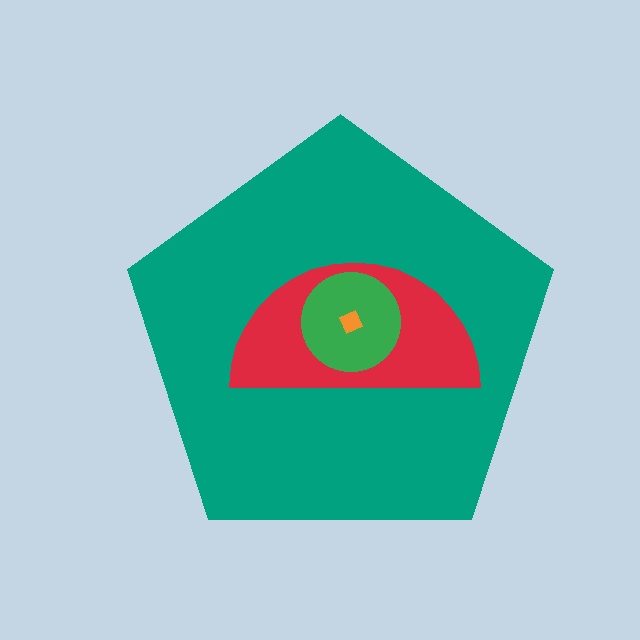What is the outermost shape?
The teal pentagon.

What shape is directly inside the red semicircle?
The green circle.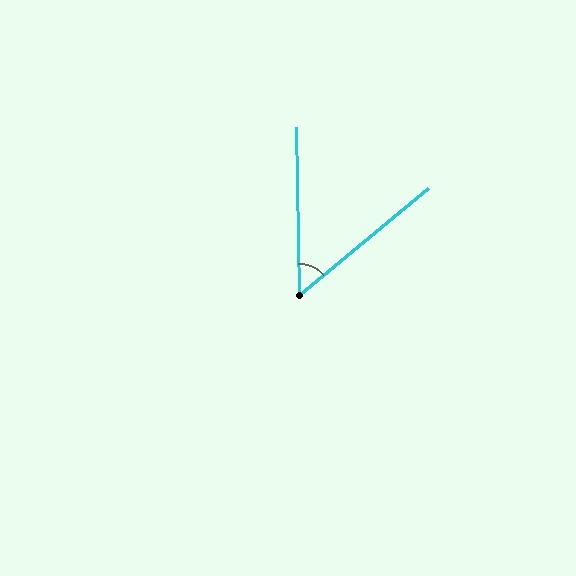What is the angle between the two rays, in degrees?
Approximately 51 degrees.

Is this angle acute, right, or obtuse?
It is acute.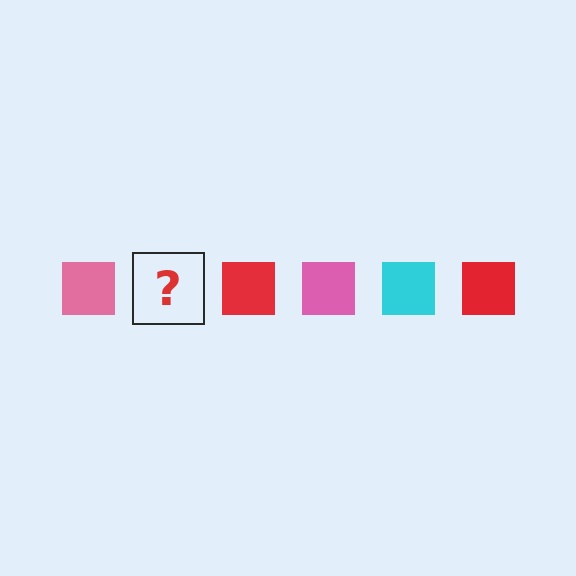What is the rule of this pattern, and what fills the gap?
The rule is that the pattern cycles through pink, cyan, red squares. The gap should be filled with a cyan square.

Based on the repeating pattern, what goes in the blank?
The blank should be a cyan square.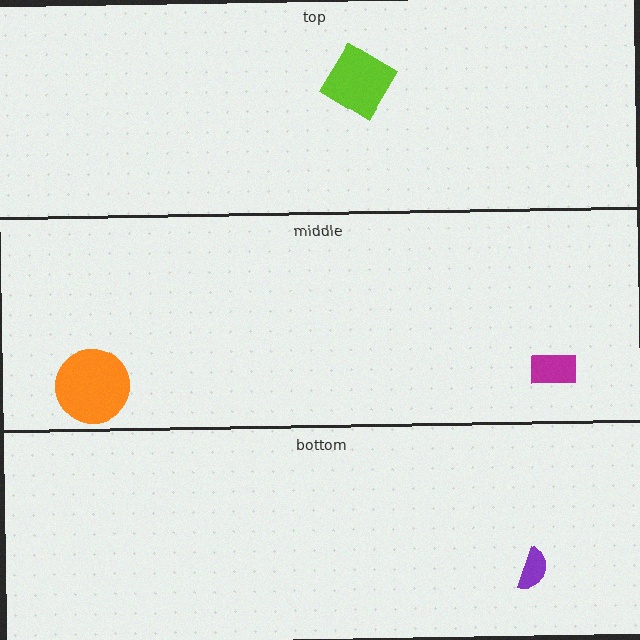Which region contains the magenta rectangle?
The middle region.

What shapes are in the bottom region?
The purple semicircle.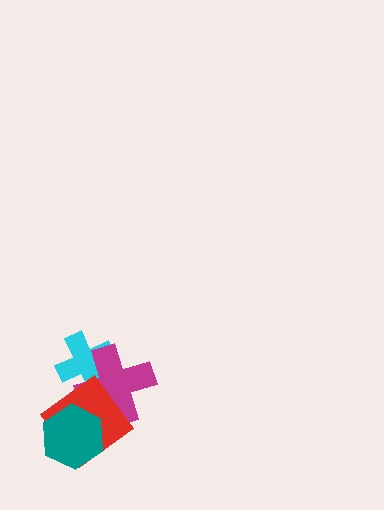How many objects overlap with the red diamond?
3 objects overlap with the red diamond.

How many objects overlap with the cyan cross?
2 objects overlap with the cyan cross.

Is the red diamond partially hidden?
Yes, it is partially covered by another shape.